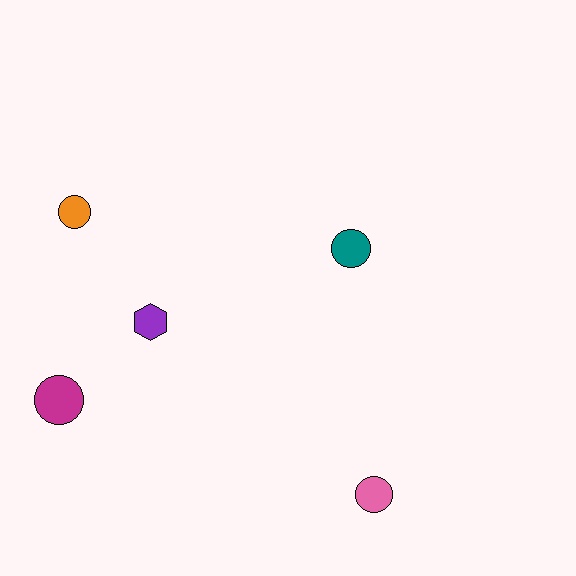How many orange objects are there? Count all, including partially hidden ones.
There is 1 orange object.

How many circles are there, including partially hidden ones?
There are 4 circles.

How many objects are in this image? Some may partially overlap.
There are 5 objects.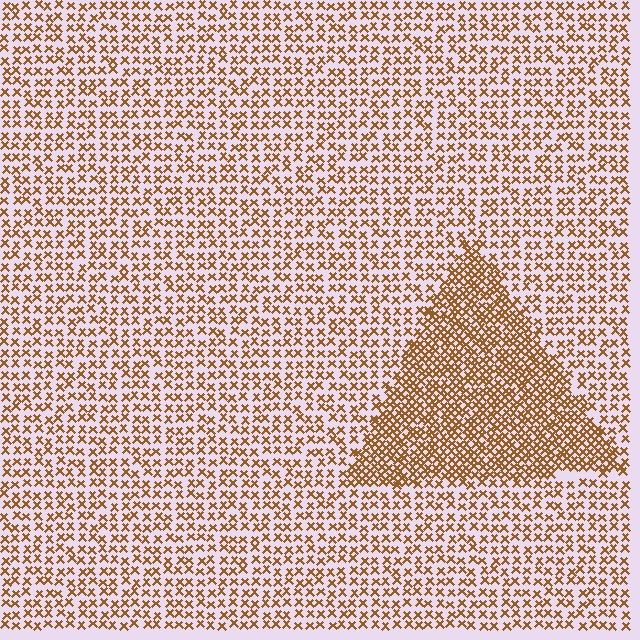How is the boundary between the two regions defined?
The boundary is defined by a change in element density (approximately 2.0x ratio). All elements are the same color, size, and shape.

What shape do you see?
I see a triangle.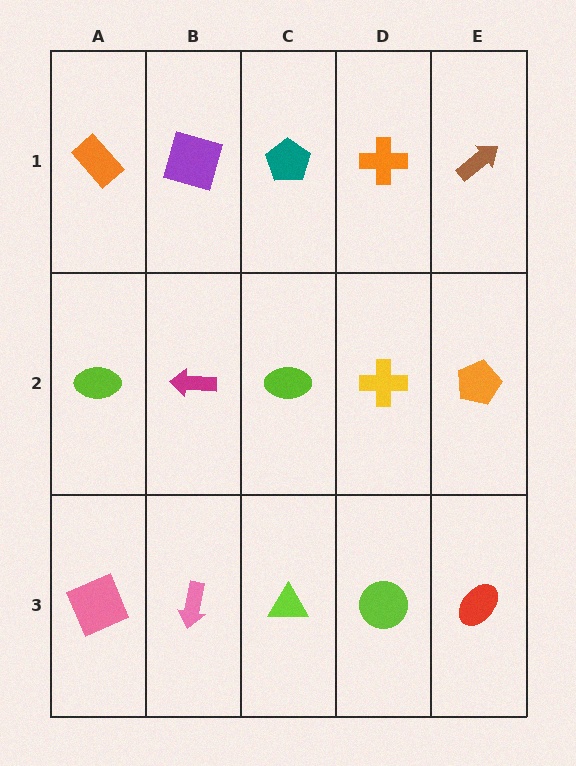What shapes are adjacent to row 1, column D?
A yellow cross (row 2, column D), a teal pentagon (row 1, column C), a brown arrow (row 1, column E).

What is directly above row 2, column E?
A brown arrow.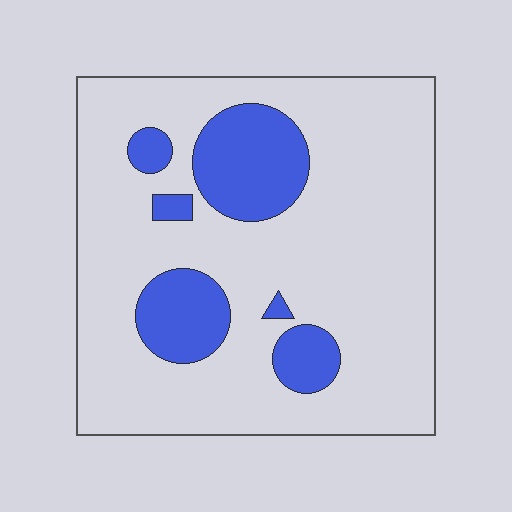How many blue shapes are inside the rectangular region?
6.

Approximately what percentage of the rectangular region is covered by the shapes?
Approximately 20%.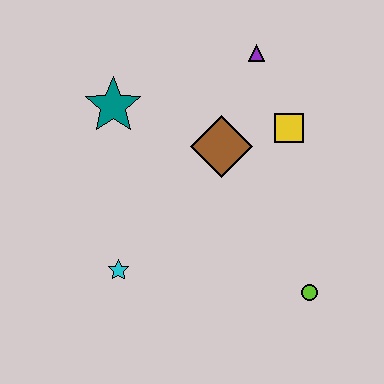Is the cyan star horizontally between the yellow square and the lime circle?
No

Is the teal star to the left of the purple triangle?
Yes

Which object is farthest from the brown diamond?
The lime circle is farthest from the brown diamond.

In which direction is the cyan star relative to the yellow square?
The cyan star is to the left of the yellow square.